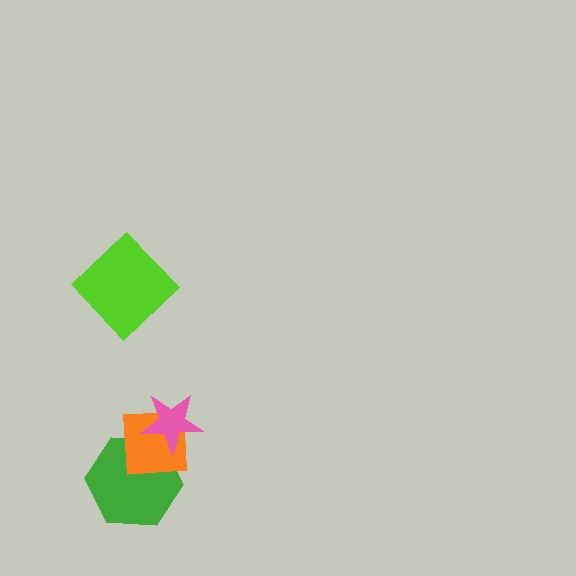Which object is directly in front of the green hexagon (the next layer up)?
The orange square is directly in front of the green hexagon.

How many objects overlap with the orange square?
2 objects overlap with the orange square.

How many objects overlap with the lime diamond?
0 objects overlap with the lime diamond.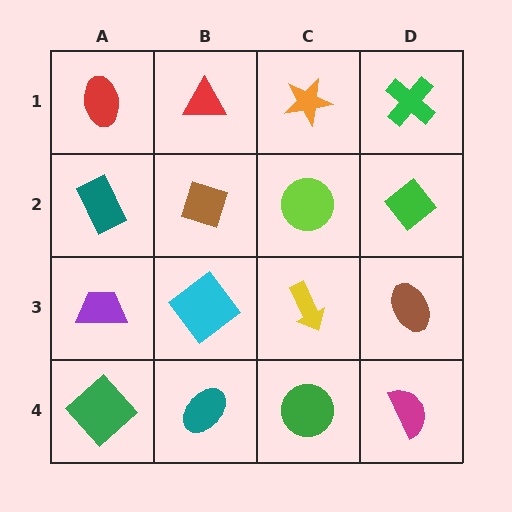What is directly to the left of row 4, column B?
A green diamond.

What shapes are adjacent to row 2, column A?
A red ellipse (row 1, column A), a purple trapezoid (row 3, column A), a brown diamond (row 2, column B).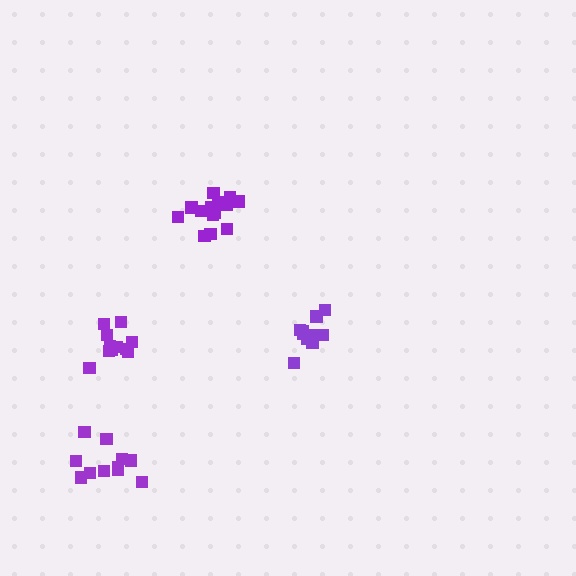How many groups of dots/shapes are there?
There are 4 groups.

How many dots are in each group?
Group 1: 11 dots, Group 2: 15 dots, Group 3: 11 dots, Group 4: 11 dots (48 total).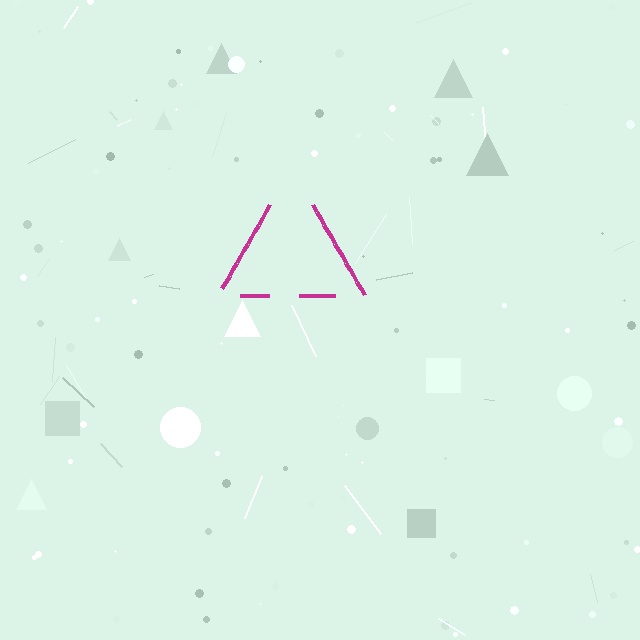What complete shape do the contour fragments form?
The contour fragments form a triangle.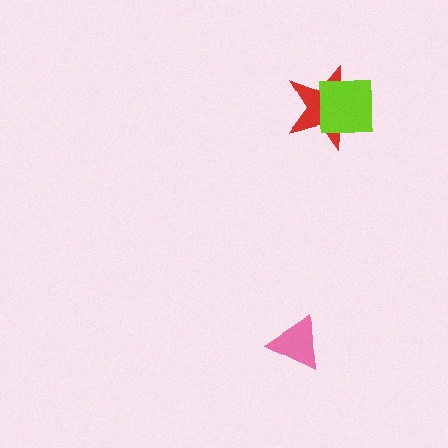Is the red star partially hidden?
Yes, it is partially covered by another shape.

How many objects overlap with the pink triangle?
0 objects overlap with the pink triangle.